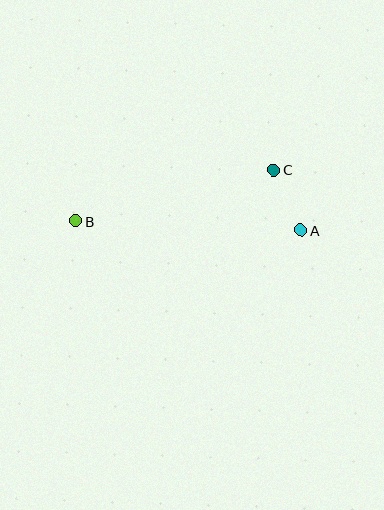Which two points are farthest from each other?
Points A and B are farthest from each other.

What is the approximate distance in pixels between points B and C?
The distance between B and C is approximately 204 pixels.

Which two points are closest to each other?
Points A and C are closest to each other.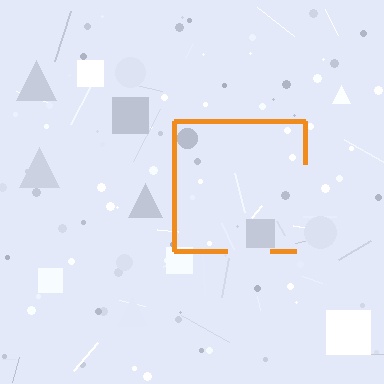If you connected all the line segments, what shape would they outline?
They would outline a square.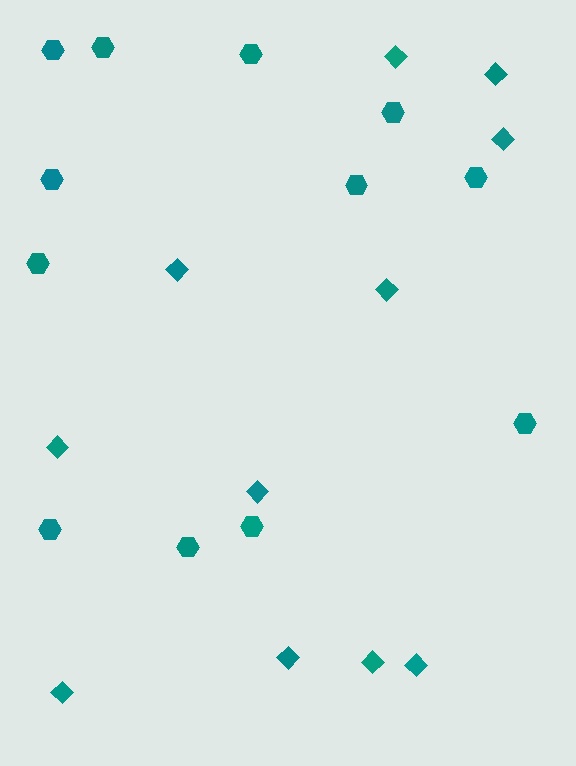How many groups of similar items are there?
There are 2 groups: one group of diamonds (11) and one group of hexagons (12).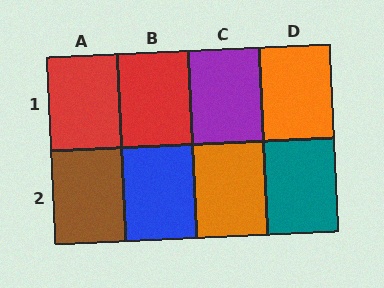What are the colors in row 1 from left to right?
Red, red, purple, orange.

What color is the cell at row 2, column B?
Blue.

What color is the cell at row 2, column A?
Brown.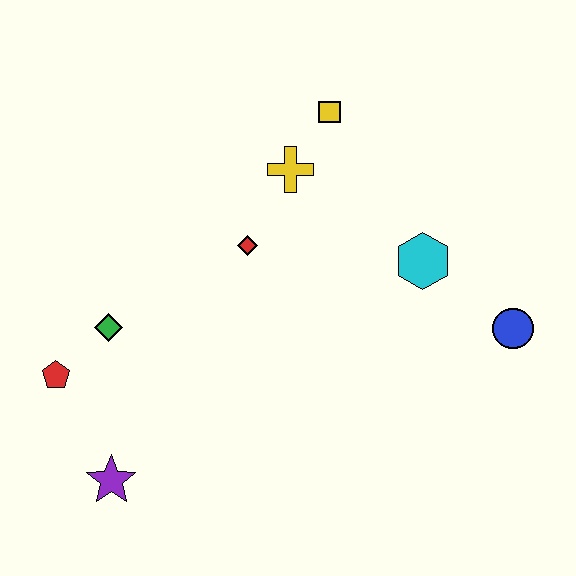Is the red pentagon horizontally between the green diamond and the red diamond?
No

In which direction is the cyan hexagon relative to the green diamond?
The cyan hexagon is to the right of the green diamond.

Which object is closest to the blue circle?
The cyan hexagon is closest to the blue circle.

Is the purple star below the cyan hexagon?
Yes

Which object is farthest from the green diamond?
The blue circle is farthest from the green diamond.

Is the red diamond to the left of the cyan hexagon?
Yes